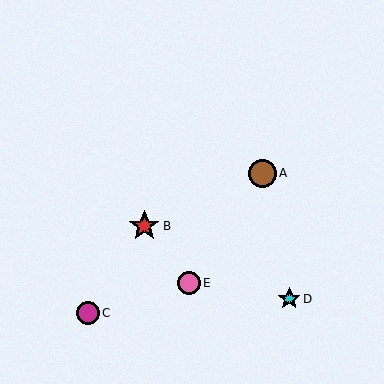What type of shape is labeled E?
Shape E is a pink circle.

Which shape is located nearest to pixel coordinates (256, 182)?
The brown circle (labeled A) at (262, 173) is nearest to that location.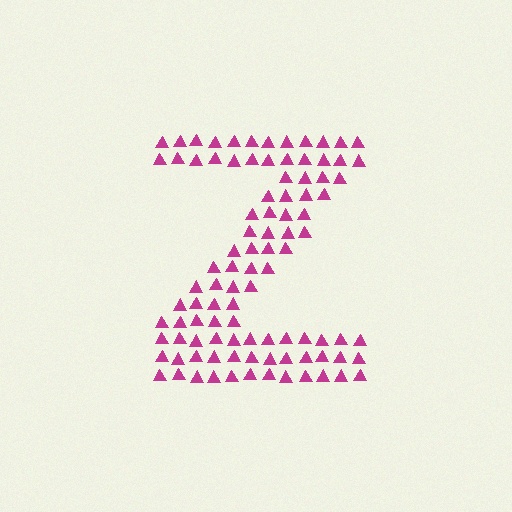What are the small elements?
The small elements are triangles.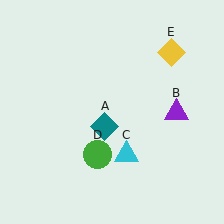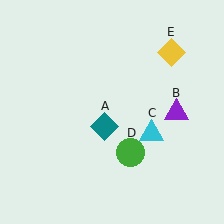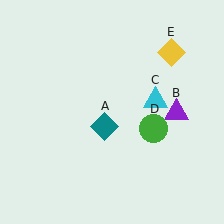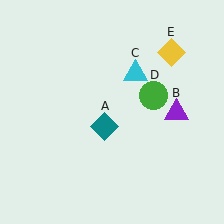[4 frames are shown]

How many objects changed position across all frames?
2 objects changed position: cyan triangle (object C), green circle (object D).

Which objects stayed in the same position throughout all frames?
Teal diamond (object A) and purple triangle (object B) and yellow diamond (object E) remained stationary.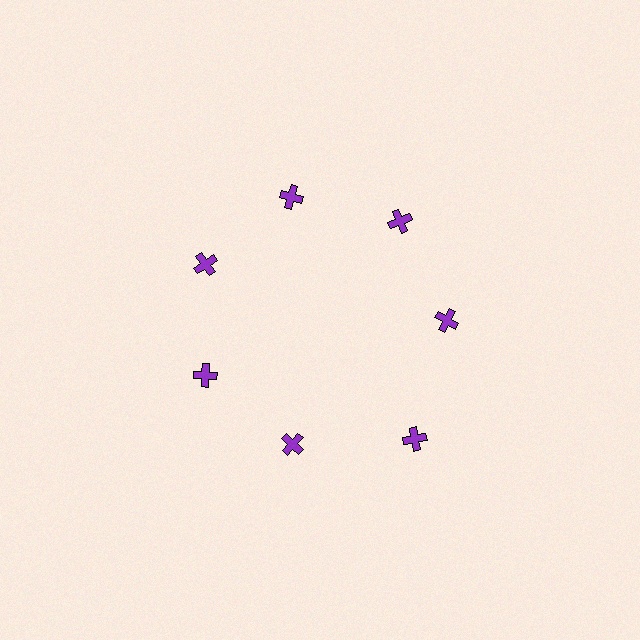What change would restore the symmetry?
The symmetry would be restored by moving it inward, back onto the ring so that all 7 crosses sit at equal angles and equal distance from the center.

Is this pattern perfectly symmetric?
No. The 7 purple crosses are arranged in a ring, but one element near the 5 o'clock position is pushed outward from the center, breaking the 7-fold rotational symmetry.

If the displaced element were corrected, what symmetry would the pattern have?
It would have 7-fold rotational symmetry — the pattern would map onto itself every 51 degrees.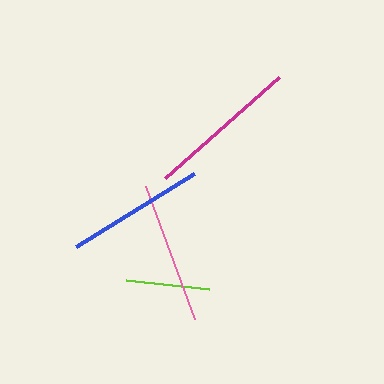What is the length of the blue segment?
The blue segment is approximately 139 pixels long.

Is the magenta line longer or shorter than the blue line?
The magenta line is longer than the blue line.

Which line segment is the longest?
The magenta line is the longest at approximately 153 pixels.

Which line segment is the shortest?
The lime line is the shortest at approximately 84 pixels.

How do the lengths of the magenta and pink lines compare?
The magenta and pink lines are approximately the same length.